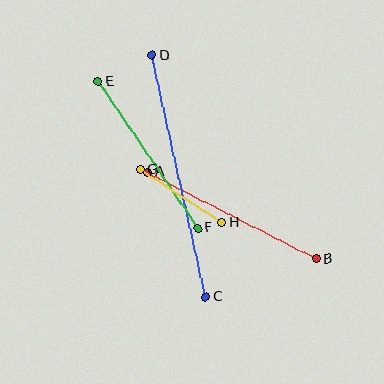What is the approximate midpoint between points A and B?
The midpoint is at approximately (232, 215) pixels.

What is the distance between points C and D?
The distance is approximately 248 pixels.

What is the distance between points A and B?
The distance is approximately 190 pixels.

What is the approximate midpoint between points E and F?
The midpoint is at approximately (148, 155) pixels.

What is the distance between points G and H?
The distance is approximately 98 pixels.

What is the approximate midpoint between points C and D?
The midpoint is at approximately (179, 176) pixels.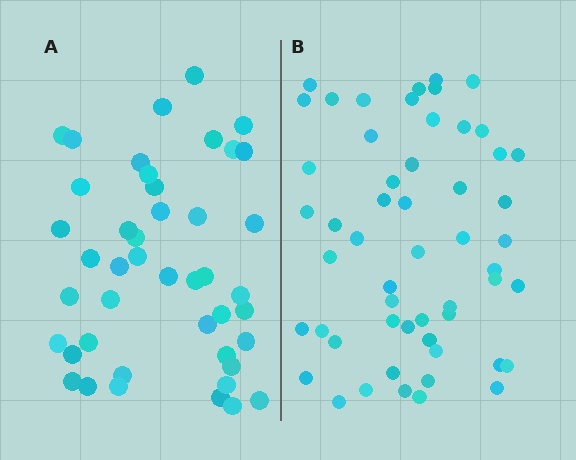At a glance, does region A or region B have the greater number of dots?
Region B (the right region) has more dots.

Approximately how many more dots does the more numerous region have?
Region B has roughly 10 or so more dots than region A.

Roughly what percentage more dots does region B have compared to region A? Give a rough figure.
About 25% more.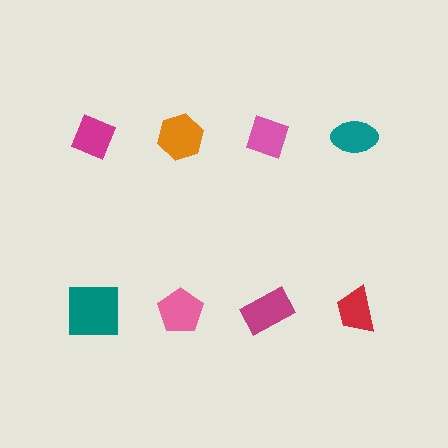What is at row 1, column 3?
A pink diamond.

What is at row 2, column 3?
A magenta rectangle.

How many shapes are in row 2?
4 shapes.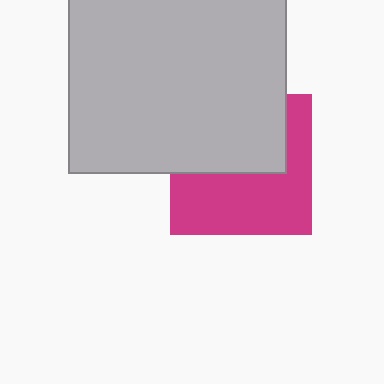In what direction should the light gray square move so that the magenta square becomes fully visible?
The light gray square should move up. That is the shortest direction to clear the overlap and leave the magenta square fully visible.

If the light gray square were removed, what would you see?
You would see the complete magenta square.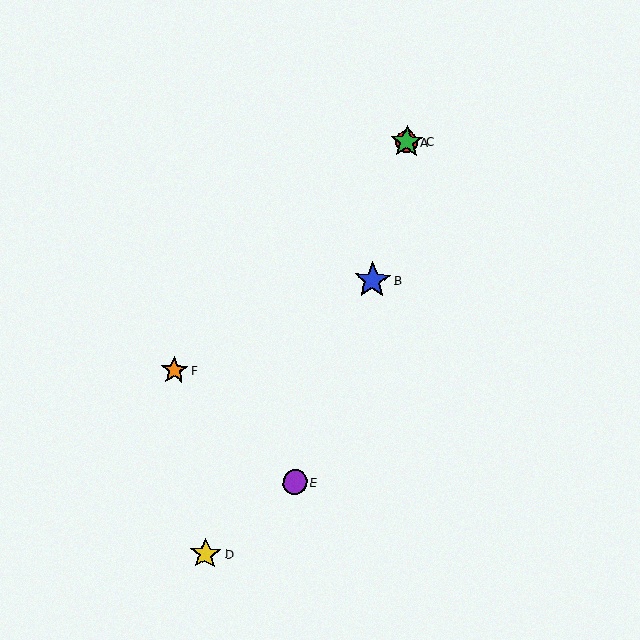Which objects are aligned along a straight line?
Objects A, C, F are aligned along a straight line.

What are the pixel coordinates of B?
Object B is at (373, 280).